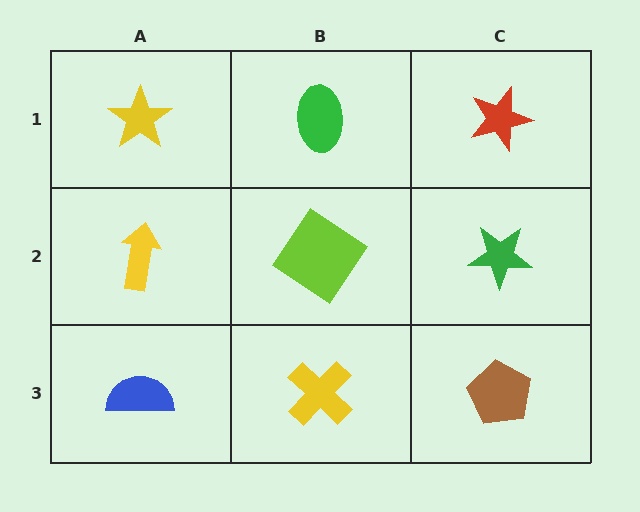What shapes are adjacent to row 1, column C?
A green star (row 2, column C), a green ellipse (row 1, column B).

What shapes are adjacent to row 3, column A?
A yellow arrow (row 2, column A), a yellow cross (row 3, column B).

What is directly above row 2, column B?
A green ellipse.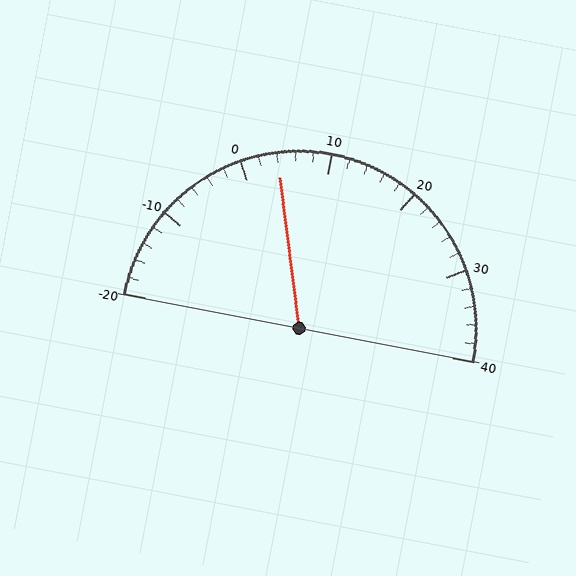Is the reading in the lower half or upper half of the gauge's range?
The reading is in the lower half of the range (-20 to 40).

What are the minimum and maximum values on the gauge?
The gauge ranges from -20 to 40.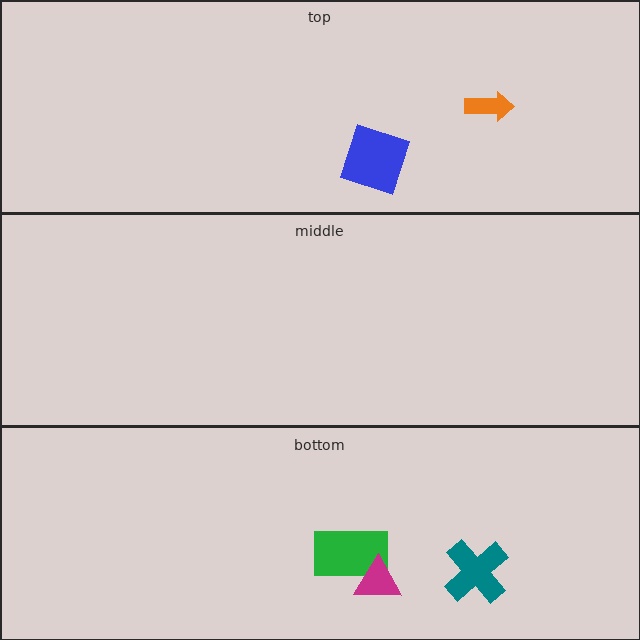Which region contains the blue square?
The top region.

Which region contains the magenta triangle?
The bottom region.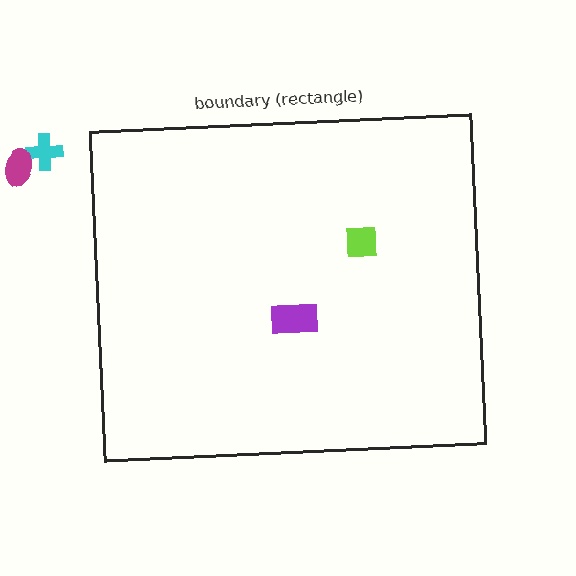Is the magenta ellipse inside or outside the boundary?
Outside.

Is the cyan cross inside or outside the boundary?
Outside.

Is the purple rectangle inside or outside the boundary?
Inside.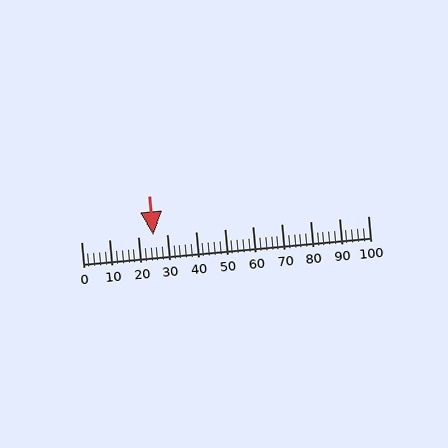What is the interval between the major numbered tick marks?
The major tick marks are spaced 10 units apart.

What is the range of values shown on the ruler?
The ruler shows values from 0 to 100.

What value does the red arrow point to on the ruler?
The red arrow points to approximately 25.